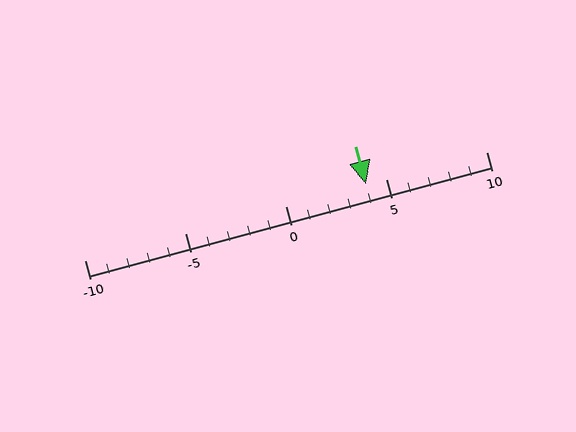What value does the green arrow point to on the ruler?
The green arrow points to approximately 4.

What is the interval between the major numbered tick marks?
The major tick marks are spaced 5 units apart.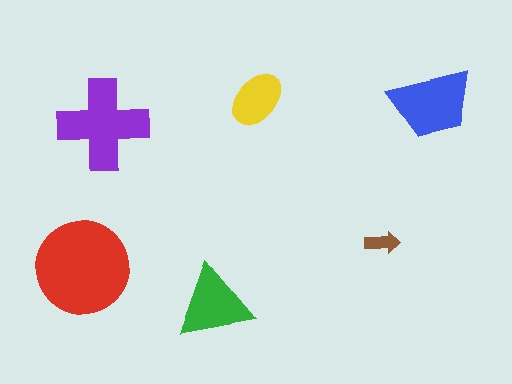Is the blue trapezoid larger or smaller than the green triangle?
Larger.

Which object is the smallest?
The brown arrow.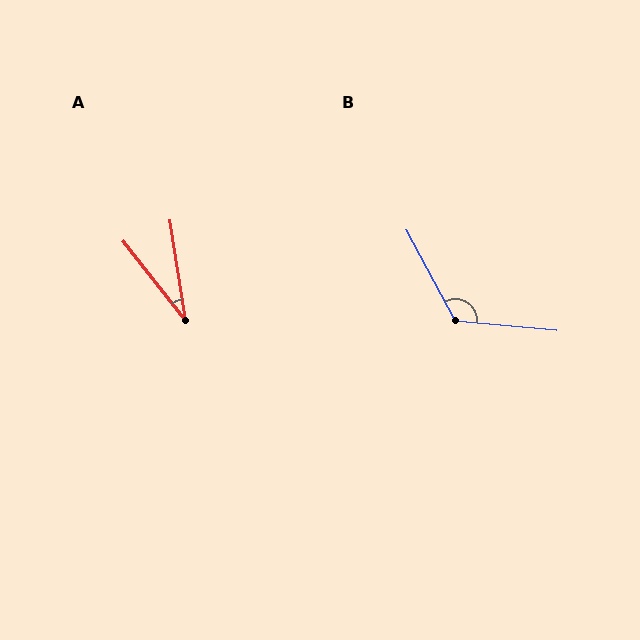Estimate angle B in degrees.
Approximately 124 degrees.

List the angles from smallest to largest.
A (30°), B (124°).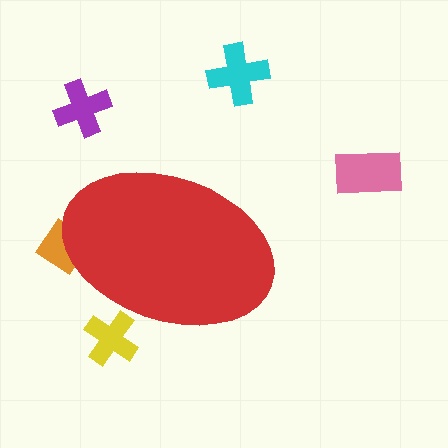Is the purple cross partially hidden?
No, the purple cross is fully visible.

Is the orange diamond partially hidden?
Yes, the orange diamond is partially hidden behind the red ellipse.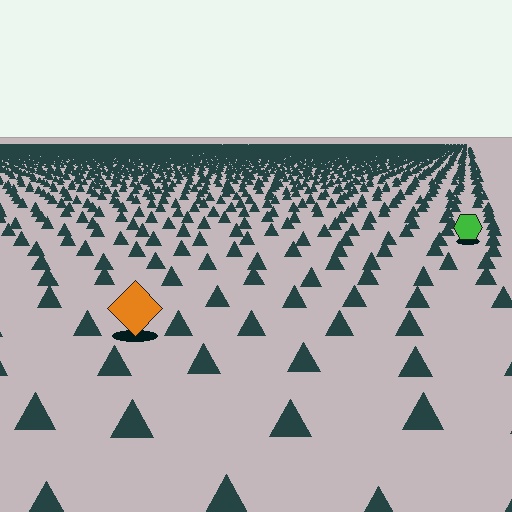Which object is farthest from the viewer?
The green hexagon is farthest from the viewer. It appears smaller and the ground texture around it is denser.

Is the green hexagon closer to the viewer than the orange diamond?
No. The orange diamond is closer — you can tell from the texture gradient: the ground texture is coarser near it.